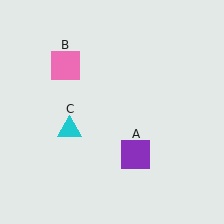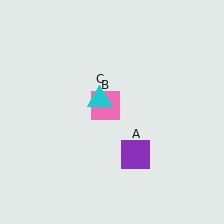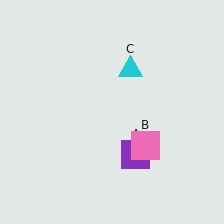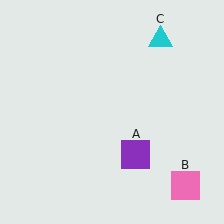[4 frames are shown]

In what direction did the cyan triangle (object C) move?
The cyan triangle (object C) moved up and to the right.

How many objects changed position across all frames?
2 objects changed position: pink square (object B), cyan triangle (object C).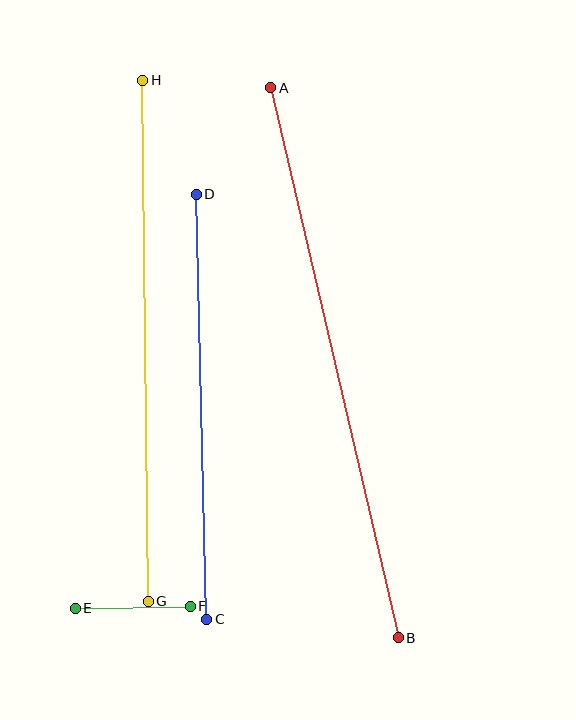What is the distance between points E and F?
The distance is approximately 115 pixels.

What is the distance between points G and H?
The distance is approximately 521 pixels.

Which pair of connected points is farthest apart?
Points A and B are farthest apart.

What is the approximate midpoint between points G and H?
The midpoint is at approximately (146, 341) pixels.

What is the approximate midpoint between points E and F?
The midpoint is at approximately (133, 607) pixels.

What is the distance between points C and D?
The distance is approximately 425 pixels.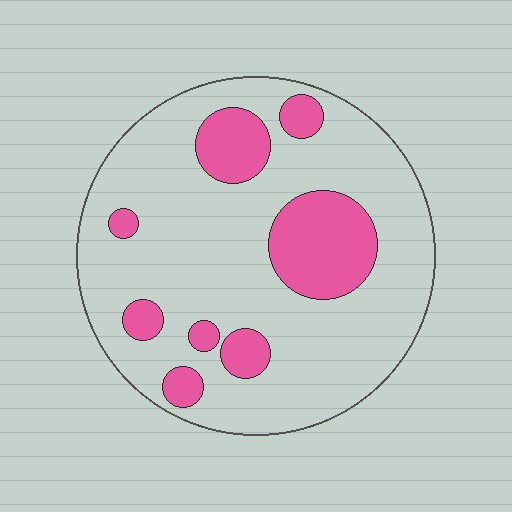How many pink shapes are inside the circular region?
8.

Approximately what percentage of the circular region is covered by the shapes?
Approximately 20%.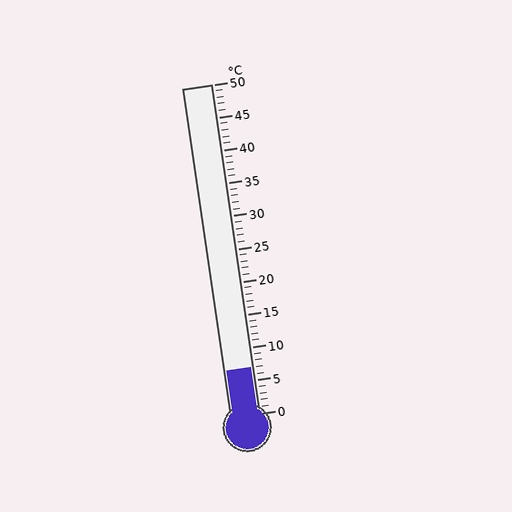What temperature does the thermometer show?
The thermometer shows approximately 7°C.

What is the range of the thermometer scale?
The thermometer scale ranges from 0°C to 50°C.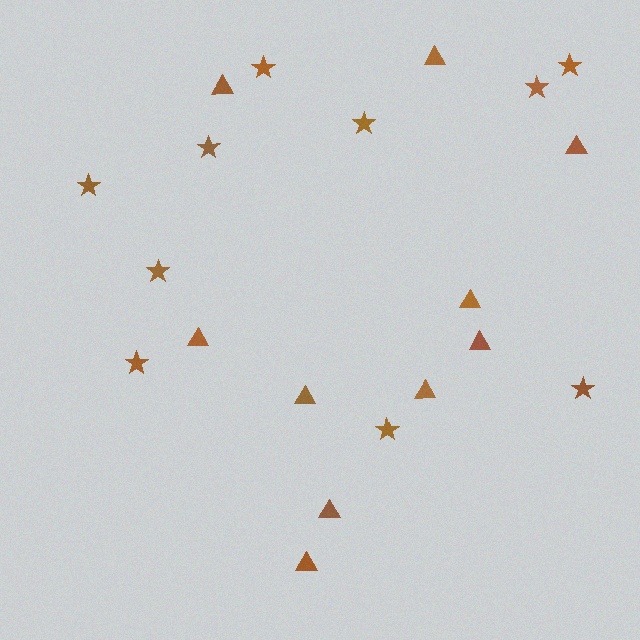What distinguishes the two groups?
There are 2 groups: one group of stars (10) and one group of triangles (10).